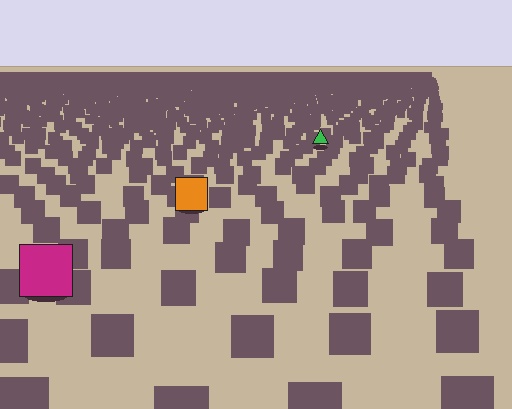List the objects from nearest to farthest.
From nearest to farthest: the magenta square, the orange square, the green triangle.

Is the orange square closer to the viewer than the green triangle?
Yes. The orange square is closer — you can tell from the texture gradient: the ground texture is coarser near it.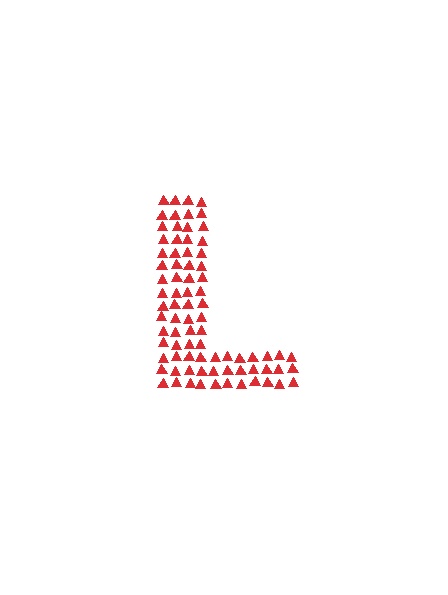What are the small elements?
The small elements are triangles.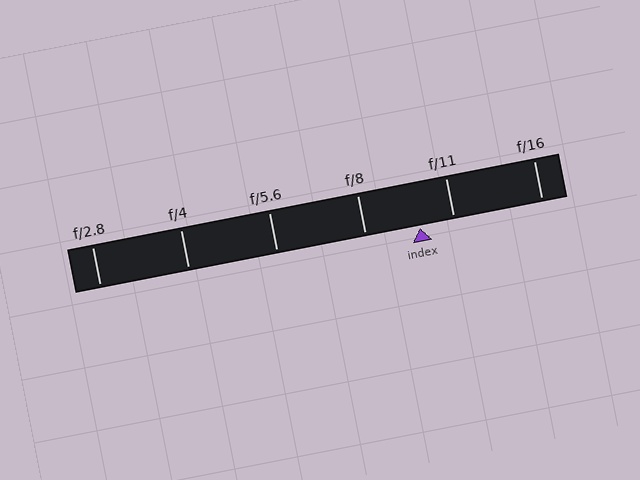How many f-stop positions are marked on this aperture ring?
There are 6 f-stop positions marked.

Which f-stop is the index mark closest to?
The index mark is closest to f/11.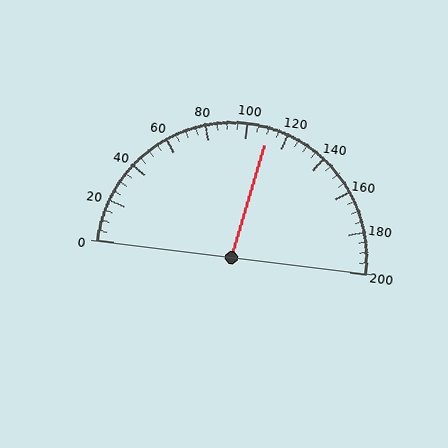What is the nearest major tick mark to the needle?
The nearest major tick mark is 120.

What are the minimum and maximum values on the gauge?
The gauge ranges from 0 to 200.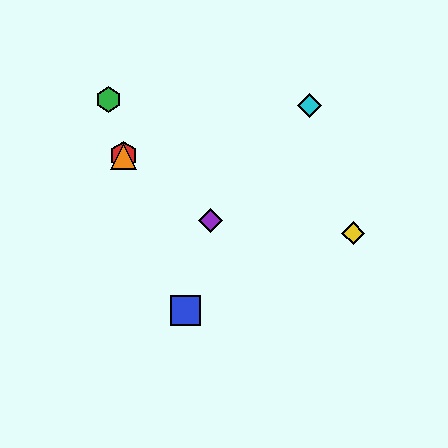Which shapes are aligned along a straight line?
The red hexagon, the purple diamond, the orange triangle are aligned along a straight line.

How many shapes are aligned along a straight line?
3 shapes (the red hexagon, the purple diamond, the orange triangle) are aligned along a straight line.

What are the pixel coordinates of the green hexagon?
The green hexagon is at (109, 100).